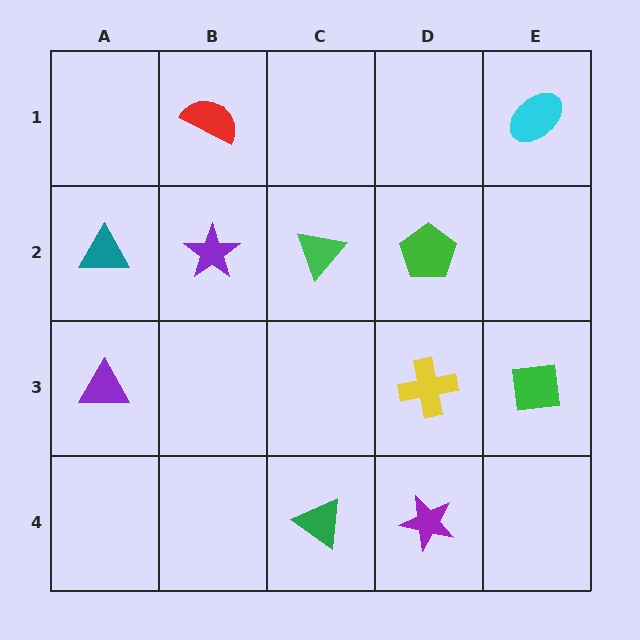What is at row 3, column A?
A purple triangle.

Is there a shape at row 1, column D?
No, that cell is empty.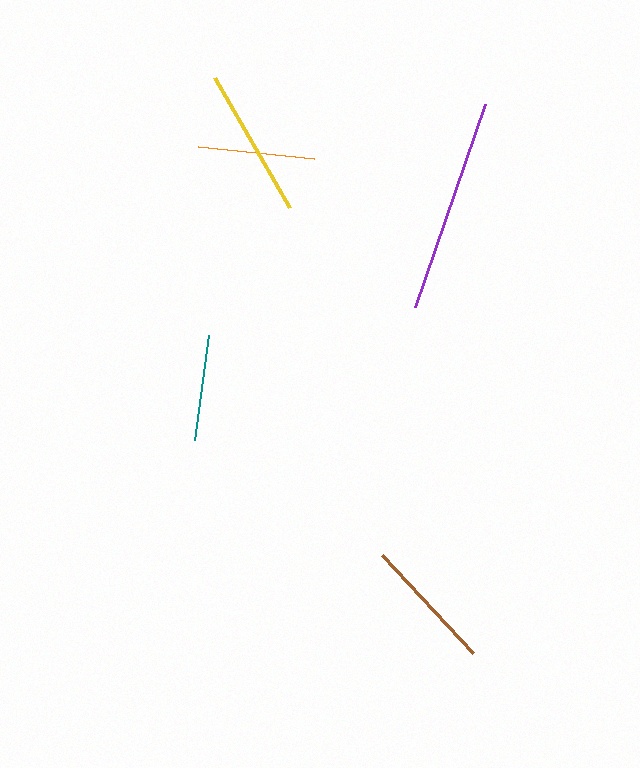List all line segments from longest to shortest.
From longest to shortest: purple, yellow, brown, orange, teal.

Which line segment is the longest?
The purple line is the longest at approximately 215 pixels.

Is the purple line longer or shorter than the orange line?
The purple line is longer than the orange line.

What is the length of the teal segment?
The teal segment is approximately 106 pixels long.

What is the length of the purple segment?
The purple segment is approximately 215 pixels long.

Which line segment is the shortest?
The teal line is the shortest at approximately 106 pixels.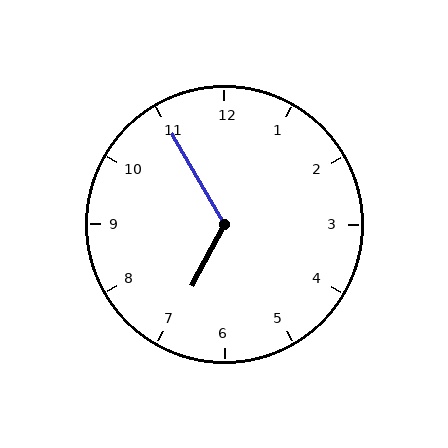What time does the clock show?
6:55.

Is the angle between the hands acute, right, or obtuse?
It is obtuse.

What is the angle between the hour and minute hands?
Approximately 122 degrees.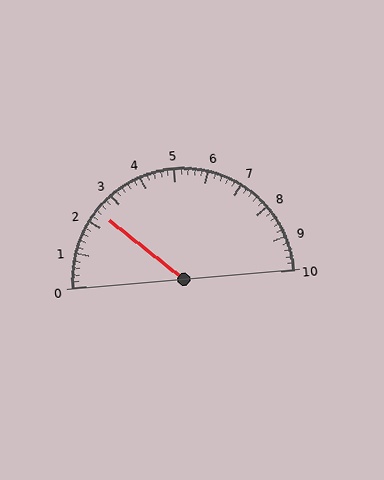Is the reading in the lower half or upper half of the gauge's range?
The reading is in the lower half of the range (0 to 10).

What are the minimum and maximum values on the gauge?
The gauge ranges from 0 to 10.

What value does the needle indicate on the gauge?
The needle indicates approximately 2.4.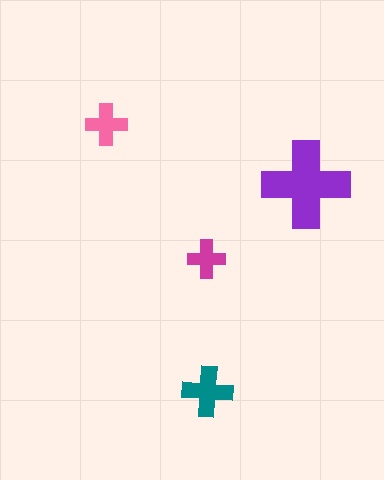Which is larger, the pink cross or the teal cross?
The teal one.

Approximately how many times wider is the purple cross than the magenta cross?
About 2.5 times wider.